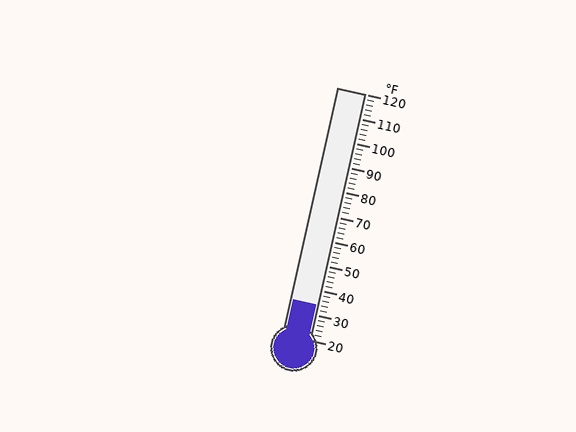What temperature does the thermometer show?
The thermometer shows approximately 34°F.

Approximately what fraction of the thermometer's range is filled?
The thermometer is filled to approximately 15% of its range.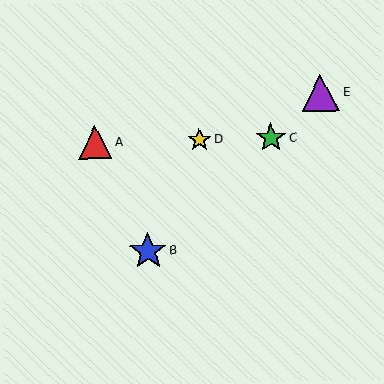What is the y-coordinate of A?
Object A is at y≈142.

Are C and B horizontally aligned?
No, C is at y≈138 and B is at y≈251.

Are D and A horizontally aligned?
Yes, both are at y≈140.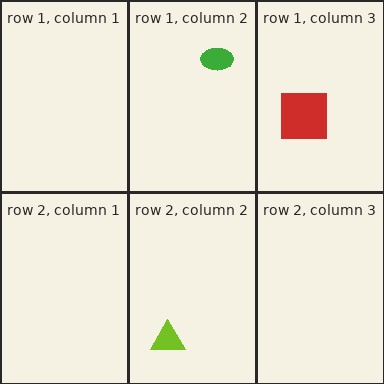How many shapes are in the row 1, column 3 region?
1.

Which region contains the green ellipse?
The row 1, column 2 region.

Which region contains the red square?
The row 1, column 3 region.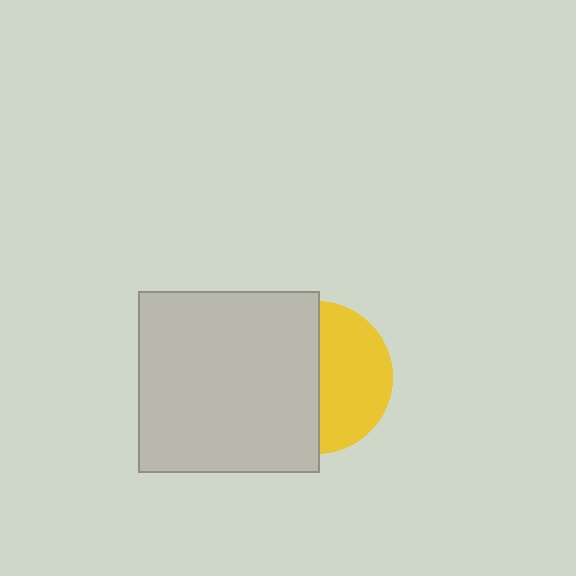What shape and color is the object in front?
The object in front is a light gray square.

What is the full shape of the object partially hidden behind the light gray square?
The partially hidden object is a yellow circle.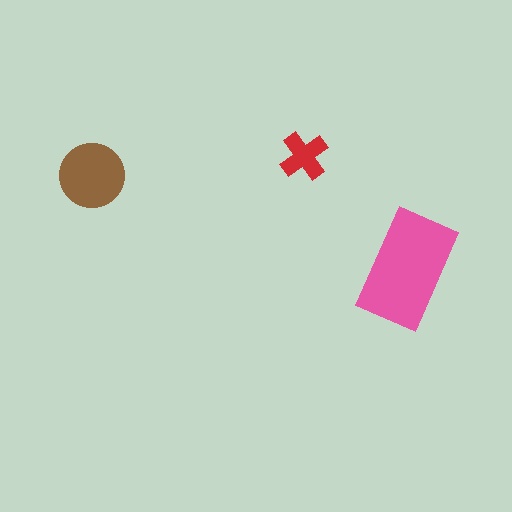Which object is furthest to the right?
The pink rectangle is rightmost.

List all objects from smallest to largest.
The red cross, the brown circle, the pink rectangle.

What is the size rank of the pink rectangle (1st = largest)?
1st.